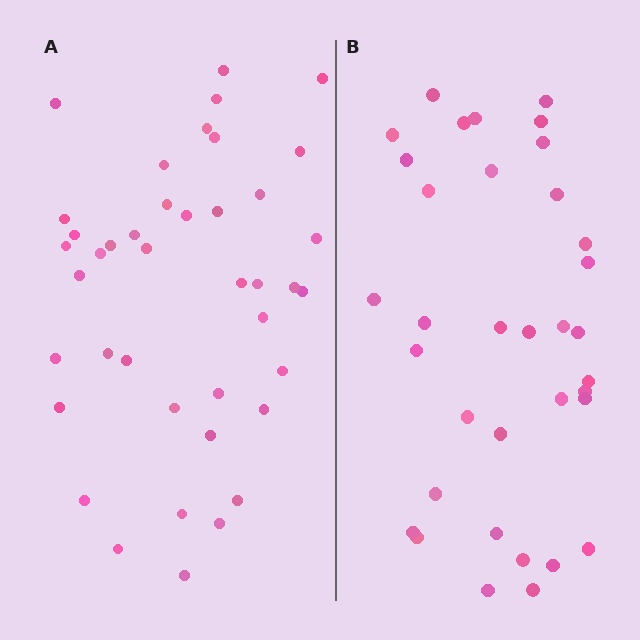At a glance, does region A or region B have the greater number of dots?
Region A (the left region) has more dots.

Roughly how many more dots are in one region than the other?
Region A has about 6 more dots than region B.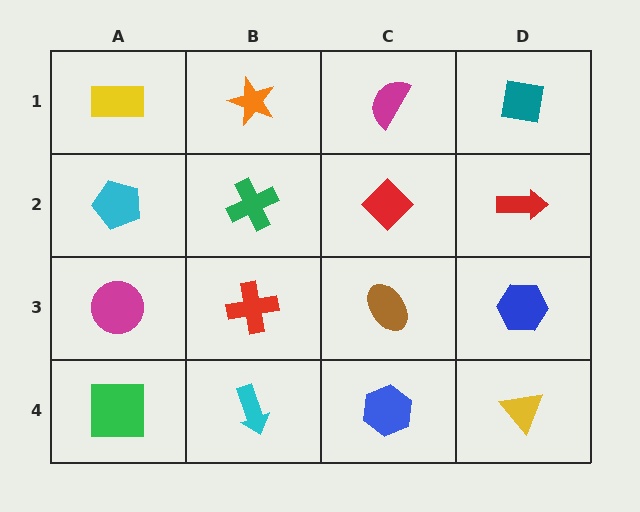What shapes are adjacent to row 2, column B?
An orange star (row 1, column B), a red cross (row 3, column B), a cyan pentagon (row 2, column A), a red diamond (row 2, column C).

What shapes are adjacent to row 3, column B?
A green cross (row 2, column B), a cyan arrow (row 4, column B), a magenta circle (row 3, column A), a brown ellipse (row 3, column C).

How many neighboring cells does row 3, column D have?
3.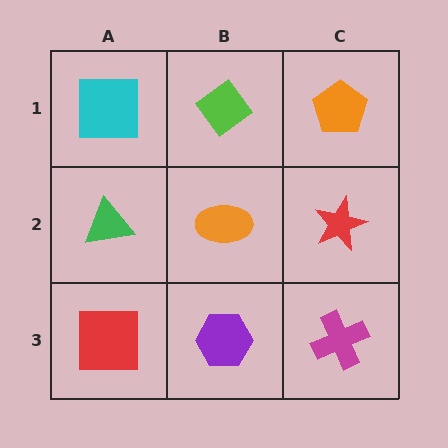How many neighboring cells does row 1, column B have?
3.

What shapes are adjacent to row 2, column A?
A cyan square (row 1, column A), a red square (row 3, column A), an orange ellipse (row 2, column B).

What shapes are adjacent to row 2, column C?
An orange pentagon (row 1, column C), a magenta cross (row 3, column C), an orange ellipse (row 2, column B).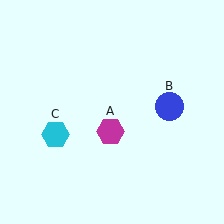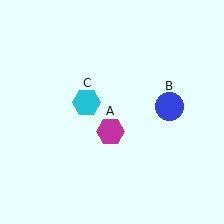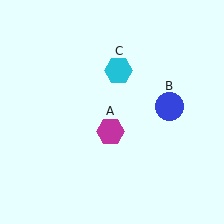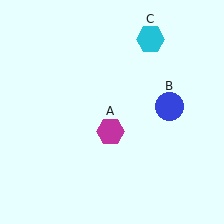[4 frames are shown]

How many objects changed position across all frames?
1 object changed position: cyan hexagon (object C).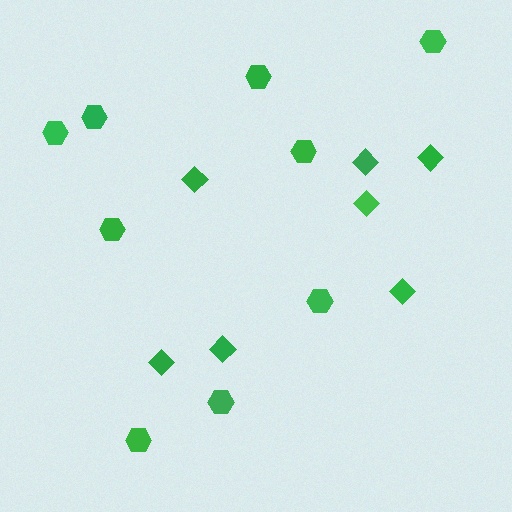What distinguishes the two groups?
There are 2 groups: one group of diamonds (7) and one group of hexagons (9).